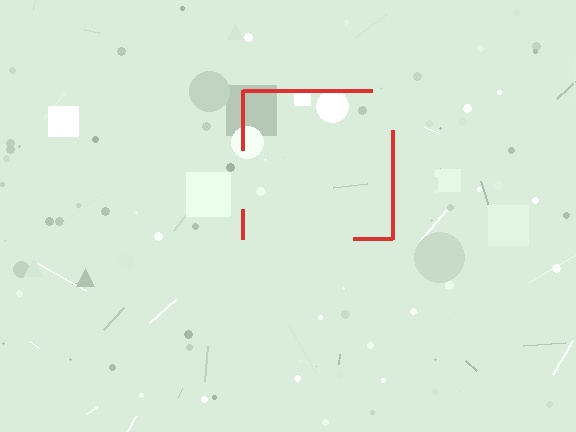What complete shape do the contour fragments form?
The contour fragments form a square.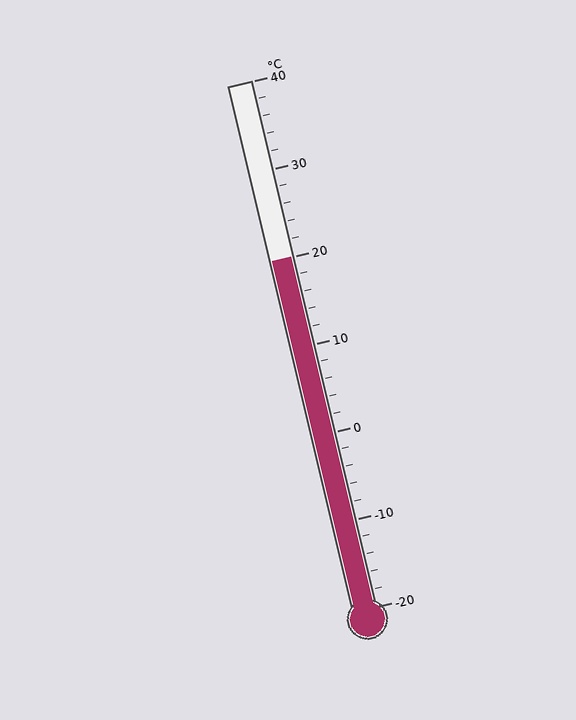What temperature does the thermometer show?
The thermometer shows approximately 20°C.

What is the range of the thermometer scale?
The thermometer scale ranges from -20°C to 40°C.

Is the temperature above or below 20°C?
The temperature is at 20°C.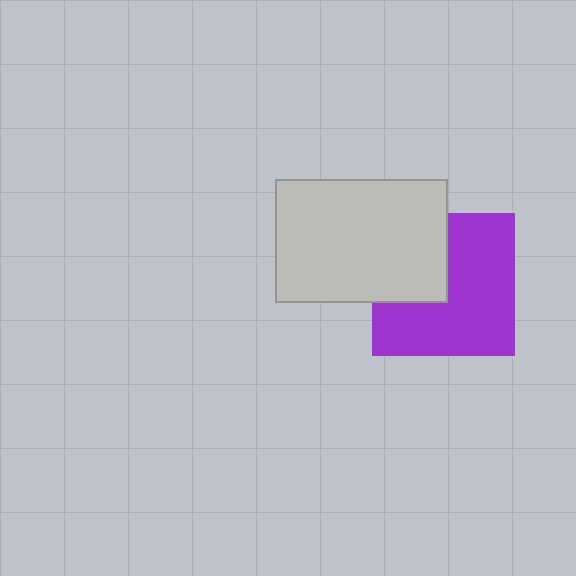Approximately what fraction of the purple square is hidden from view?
Roughly 33% of the purple square is hidden behind the light gray rectangle.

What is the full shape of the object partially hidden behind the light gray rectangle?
The partially hidden object is a purple square.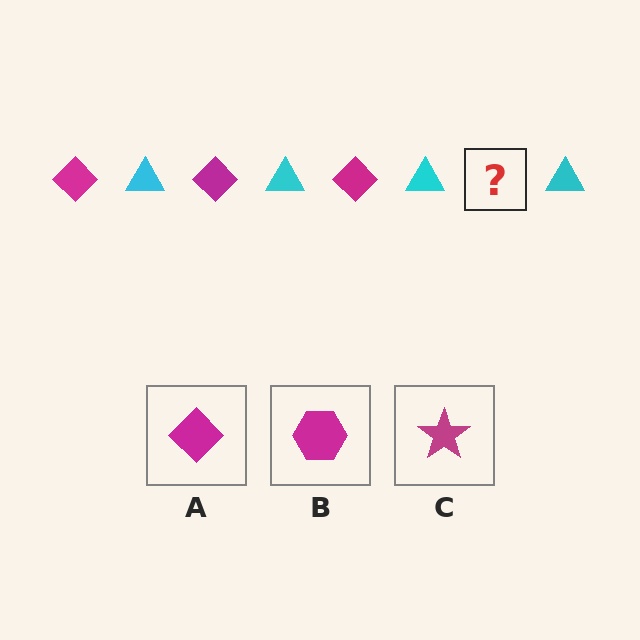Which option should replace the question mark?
Option A.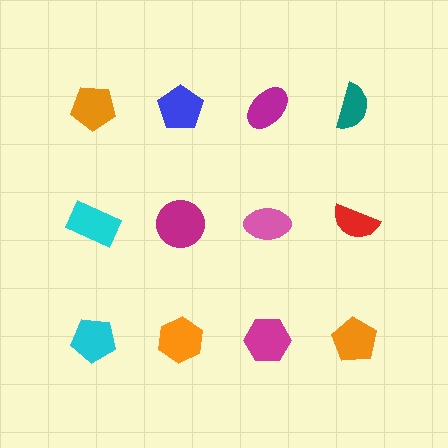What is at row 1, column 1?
An orange pentagon.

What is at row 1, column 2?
A blue pentagon.